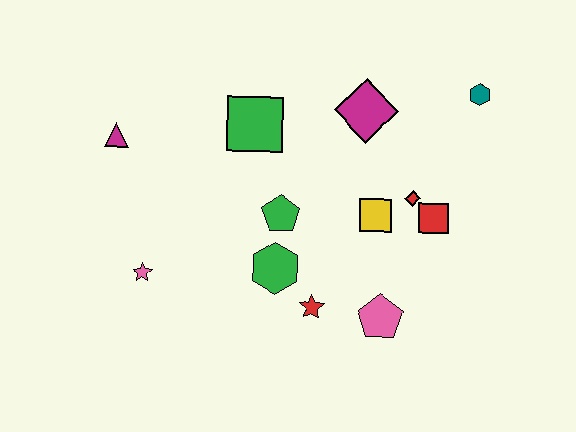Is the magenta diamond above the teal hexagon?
No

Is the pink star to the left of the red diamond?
Yes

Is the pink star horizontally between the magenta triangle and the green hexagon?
Yes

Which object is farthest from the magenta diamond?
The pink star is farthest from the magenta diamond.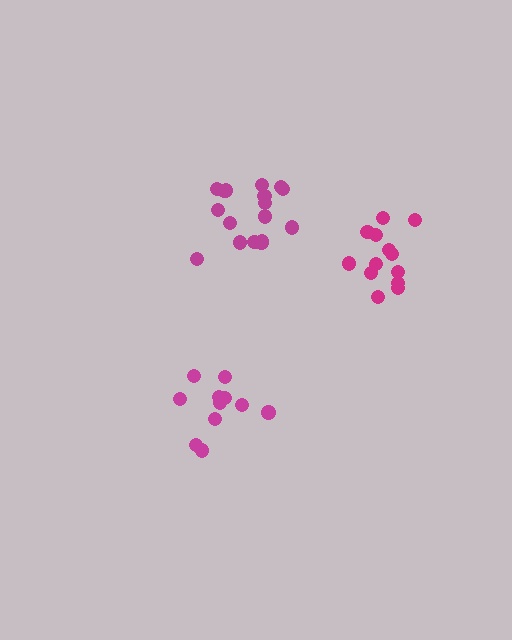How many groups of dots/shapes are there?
There are 3 groups.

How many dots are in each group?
Group 1: 17 dots, Group 2: 13 dots, Group 3: 12 dots (42 total).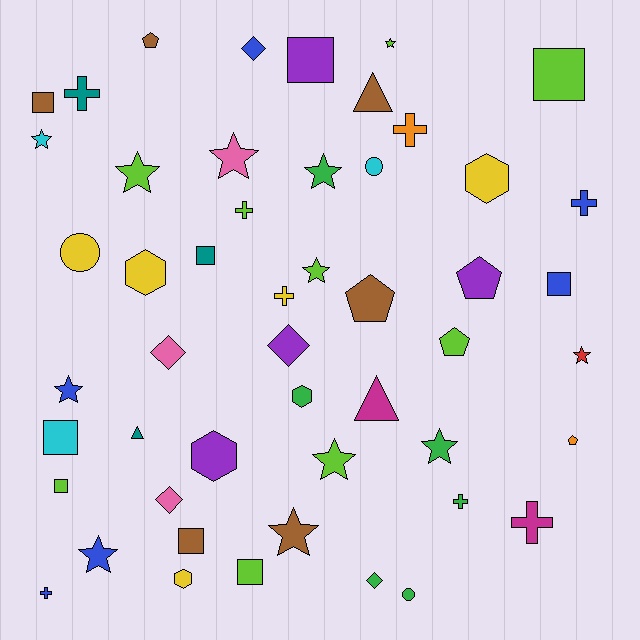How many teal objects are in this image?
There are 3 teal objects.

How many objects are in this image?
There are 50 objects.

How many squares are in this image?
There are 9 squares.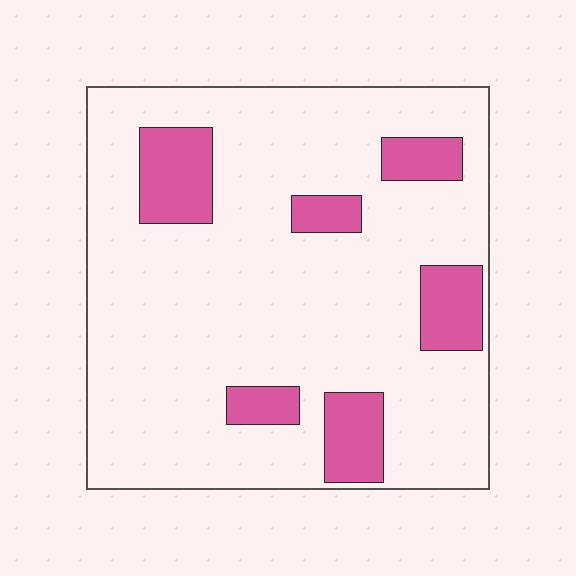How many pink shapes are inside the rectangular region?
6.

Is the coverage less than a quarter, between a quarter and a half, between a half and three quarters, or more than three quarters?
Less than a quarter.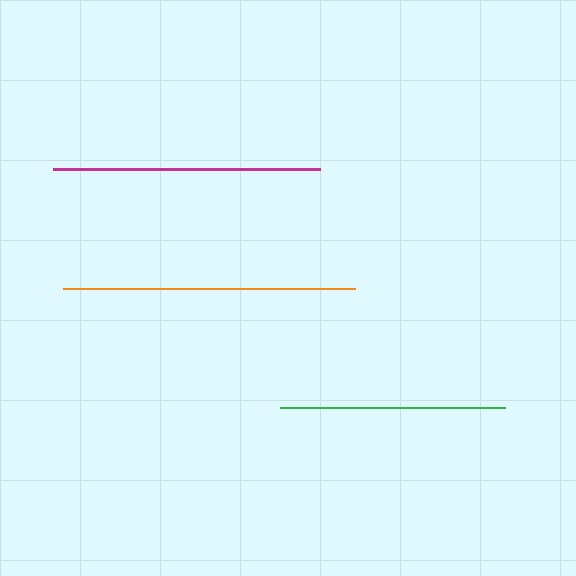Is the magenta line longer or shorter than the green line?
The magenta line is longer than the green line.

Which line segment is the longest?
The orange line is the longest at approximately 292 pixels.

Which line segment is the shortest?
The green line is the shortest at approximately 225 pixels.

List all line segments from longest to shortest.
From longest to shortest: orange, magenta, green.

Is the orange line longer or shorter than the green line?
The orange line is longer than the green line.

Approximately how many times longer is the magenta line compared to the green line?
The magenta line is approximately 1.2 times the length of the green line.